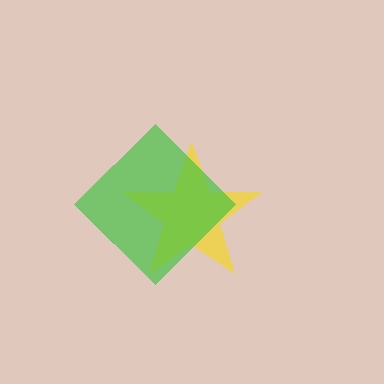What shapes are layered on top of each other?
The layered shapes are: a yellow star, a green diamond.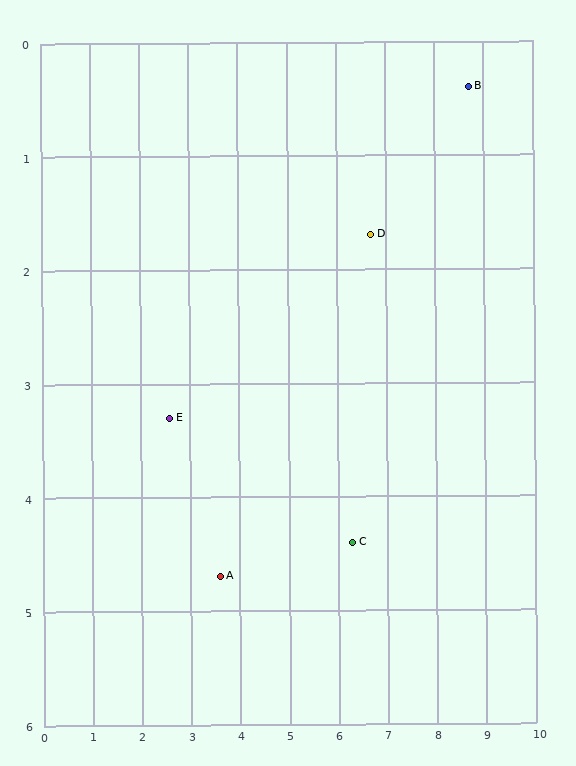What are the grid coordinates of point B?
Point B is at approximately (8.7, 0.4).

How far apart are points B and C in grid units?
Points B and C are about 4.7 grid units apart.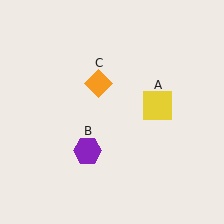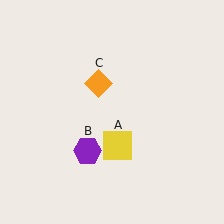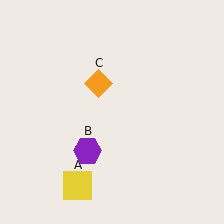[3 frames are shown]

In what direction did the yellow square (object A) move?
The yellow square (object A) moved down and to the left.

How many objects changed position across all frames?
1 object changed position: yellow square (object A).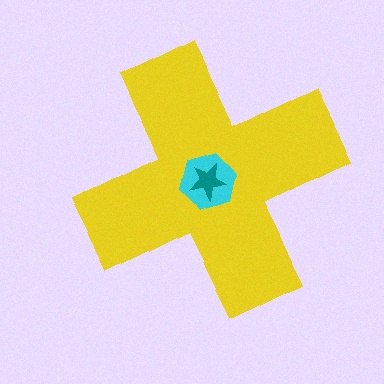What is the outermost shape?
The yellow cross.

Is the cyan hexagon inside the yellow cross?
Yes.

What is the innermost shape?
The teal star.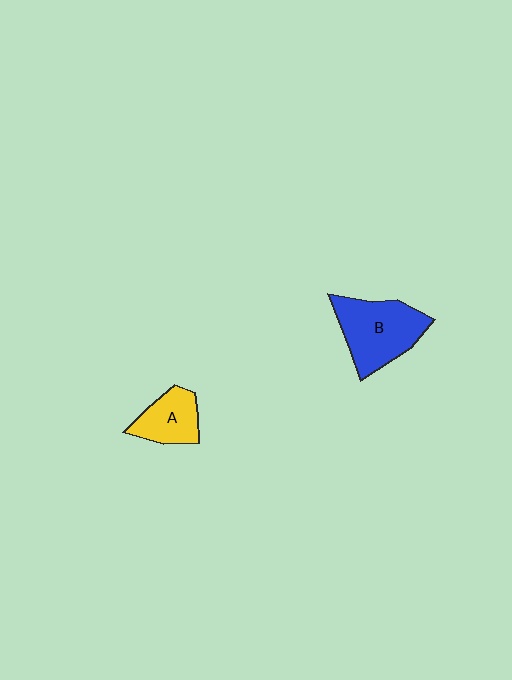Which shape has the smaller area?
Shape A (yellow).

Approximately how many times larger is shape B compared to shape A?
Approximately 1.7 times.